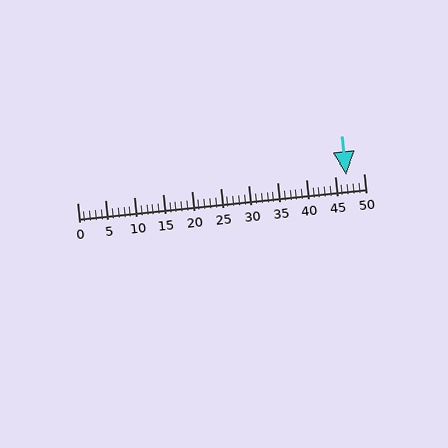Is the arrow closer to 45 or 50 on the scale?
The arrow is closer to 45.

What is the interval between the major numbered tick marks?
The major tick marks are spaced 5 units apart.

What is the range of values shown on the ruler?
The ruler shows values from 0 to 50.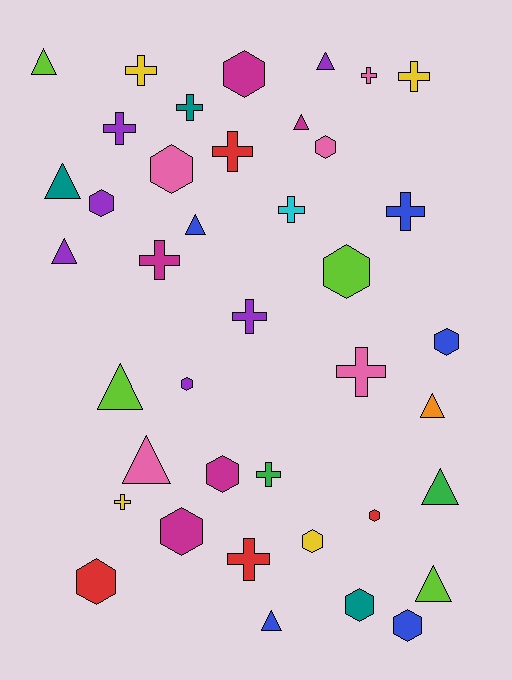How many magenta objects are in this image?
There are 5 magenta objects.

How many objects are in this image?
There are 40 objects.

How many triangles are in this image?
There are 12 triangles.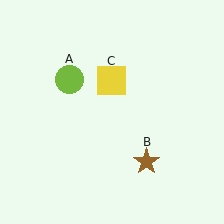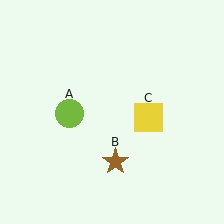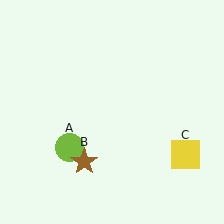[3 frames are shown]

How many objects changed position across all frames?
3 objects changed position: lime circle (object A), brown star (object B), yellow square (object C).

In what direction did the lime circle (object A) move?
The lime circle (object A) moved down.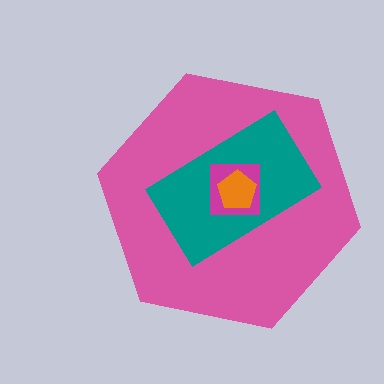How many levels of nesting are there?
4.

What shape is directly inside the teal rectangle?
The magenta square.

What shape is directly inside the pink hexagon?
The teal rectangle.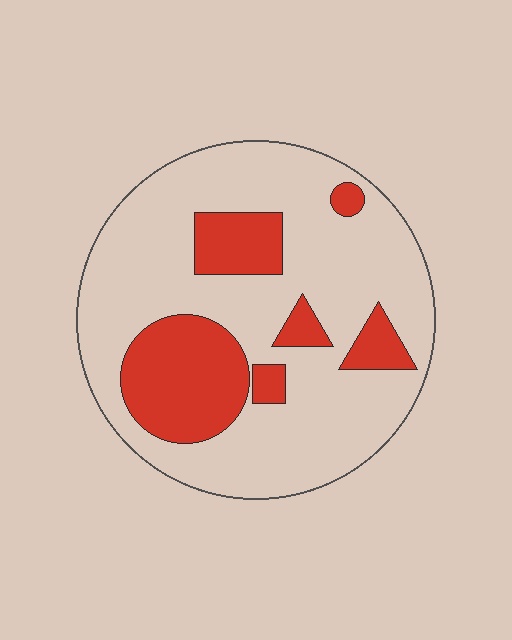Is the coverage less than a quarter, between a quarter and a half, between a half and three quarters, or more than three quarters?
Between a quarter and a half.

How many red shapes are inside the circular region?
6.